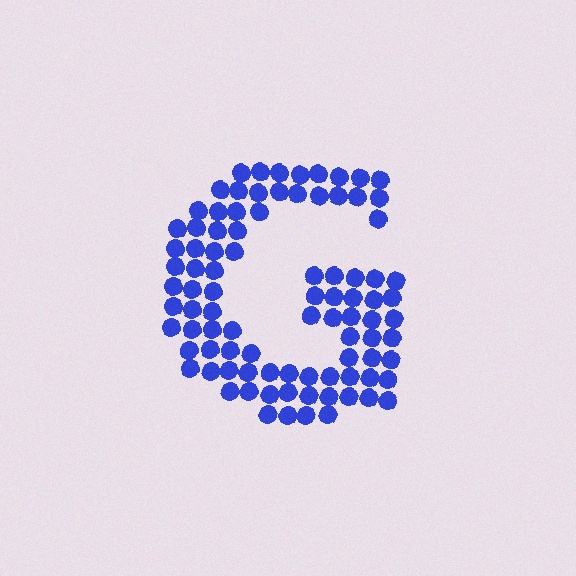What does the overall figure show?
The overall figure shows the letter G.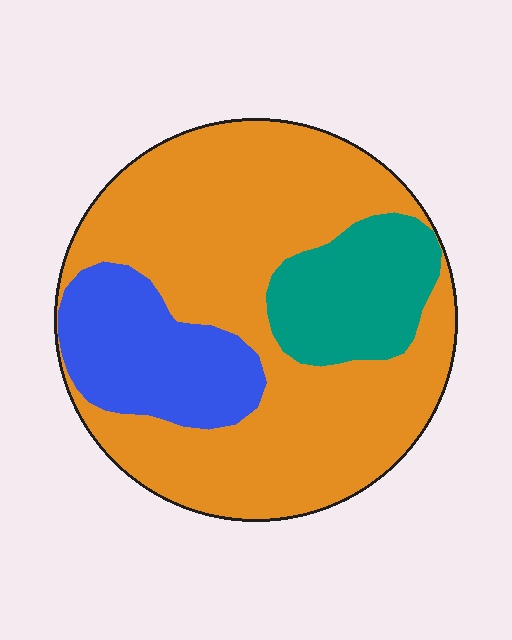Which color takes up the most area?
Orange, at roughly 65%.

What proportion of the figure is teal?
Teal takes up less than a quarter of the figure.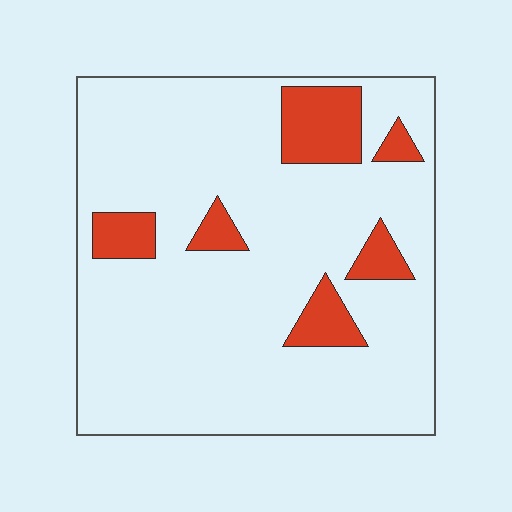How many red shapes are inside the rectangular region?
6.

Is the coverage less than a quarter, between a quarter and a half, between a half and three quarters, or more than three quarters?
Less than a quarter.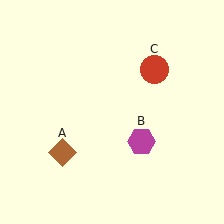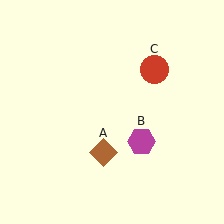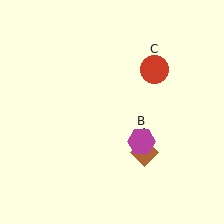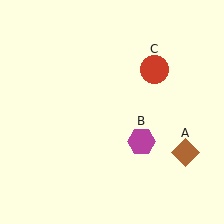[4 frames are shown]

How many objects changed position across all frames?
1 object changed position: brown diamond (object A).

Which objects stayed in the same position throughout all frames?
Magenta hexagon (object B) and red circle (object C) remained stationary.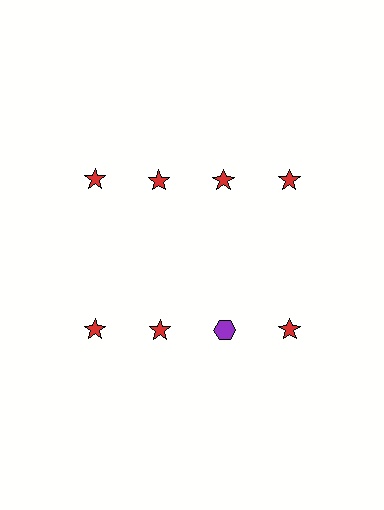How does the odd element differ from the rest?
It differs in both color (purple instead of red) and shape (hexagon instead of star).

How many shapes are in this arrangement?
There are 8 shapes arranged in a grid pattern.